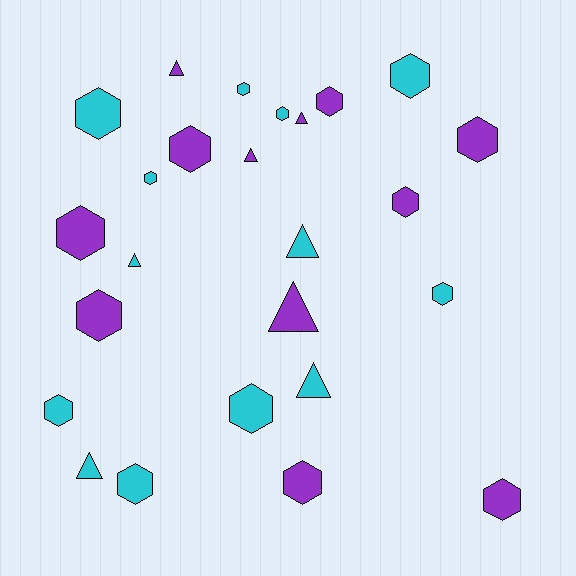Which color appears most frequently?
Cyan, with 13 objects.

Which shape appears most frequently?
Hexagon, with 17 objects.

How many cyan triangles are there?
There are 4 cyan triangles.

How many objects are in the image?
There are 25 objects.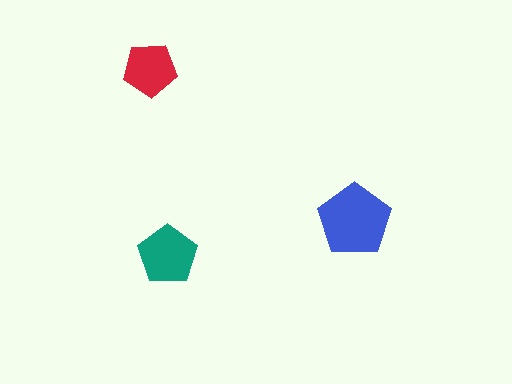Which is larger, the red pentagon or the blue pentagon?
The blue one.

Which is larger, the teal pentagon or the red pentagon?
The teal one.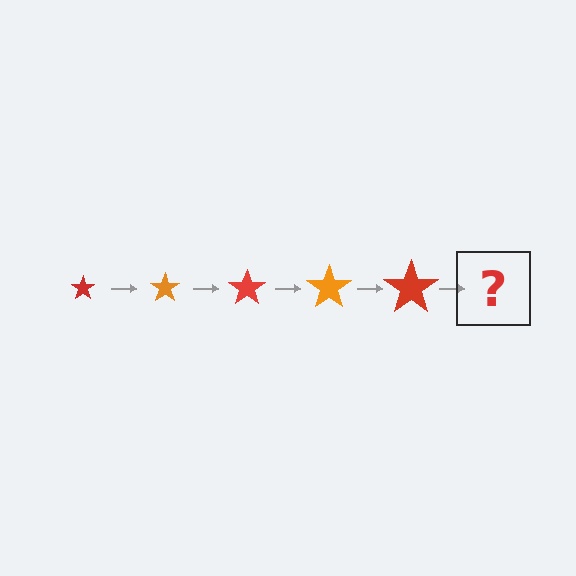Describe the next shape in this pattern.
It should be an orange star, larger than the previous one.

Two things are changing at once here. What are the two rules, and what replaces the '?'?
The two rules are that the star grows larger each step and the color cycles through red and orange. The '?' should be an orange star, larger than the previous one.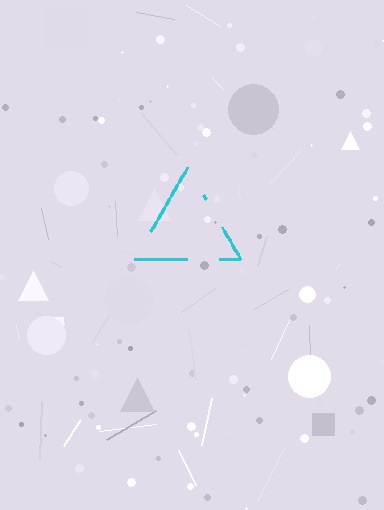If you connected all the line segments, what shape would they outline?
They would outline a triangle.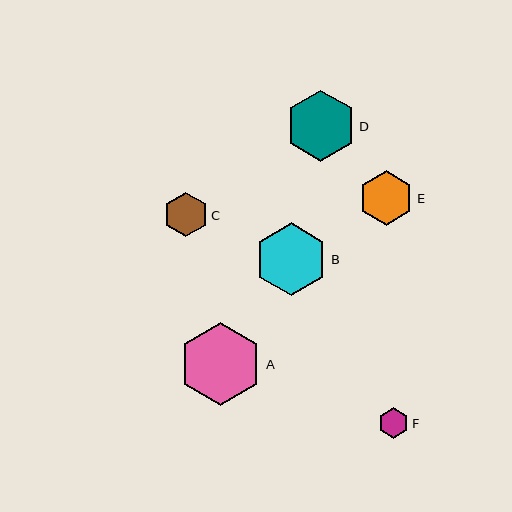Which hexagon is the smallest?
Hexagon F is the smallest with a size of approximately 31 pixels.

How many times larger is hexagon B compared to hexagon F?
Hexagon B is approximately 2.3 times the size of hexagon F.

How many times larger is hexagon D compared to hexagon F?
Hexagon D is approximately 2.3 times the size of hexagon F.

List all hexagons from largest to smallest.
From largest to smallest: A, B, D, E, C, F.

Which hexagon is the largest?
Hexagon A is the largest with a size of approximately 84 pixels.